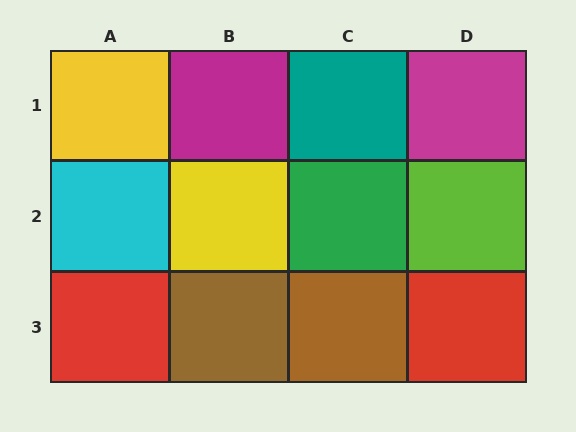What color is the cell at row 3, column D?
Red.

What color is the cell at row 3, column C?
Brown.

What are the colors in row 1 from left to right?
Yellow, magenta, teal, magenta.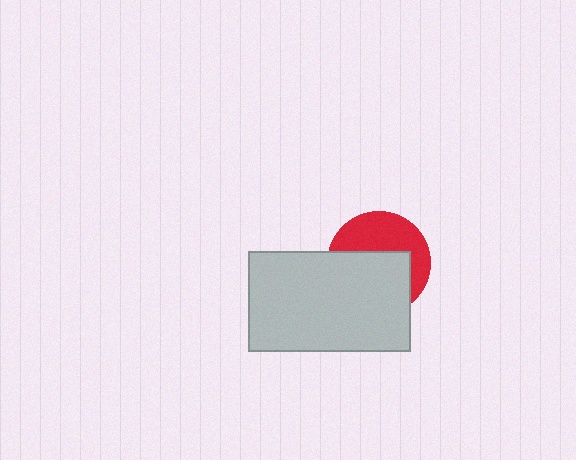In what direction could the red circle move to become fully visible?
The red circle could move up. That would shift it out from behind the light gray rectangle entirely.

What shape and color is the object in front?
The object in front is a light gray rectangle.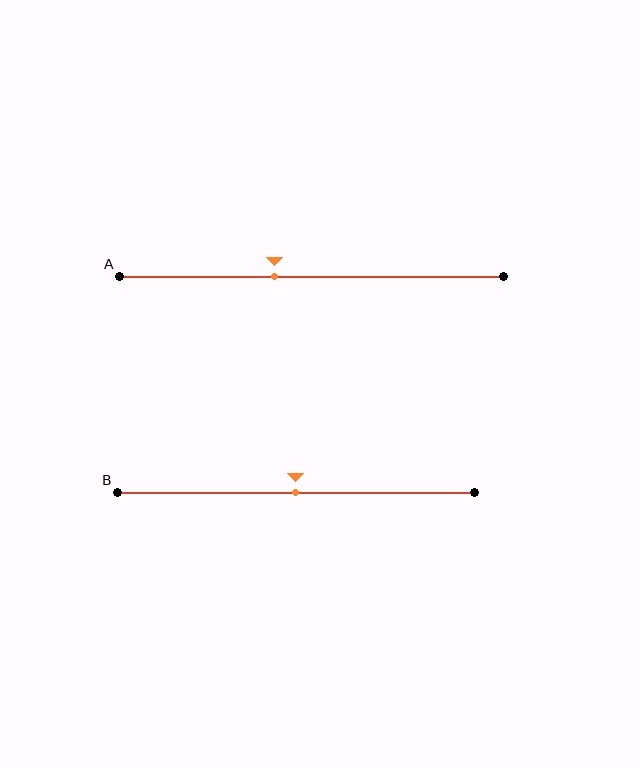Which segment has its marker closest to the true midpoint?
Segment B has its marker closest to the true midpoint.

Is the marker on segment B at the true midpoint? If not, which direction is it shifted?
Yes, the marker on segment B is at the true midpoint.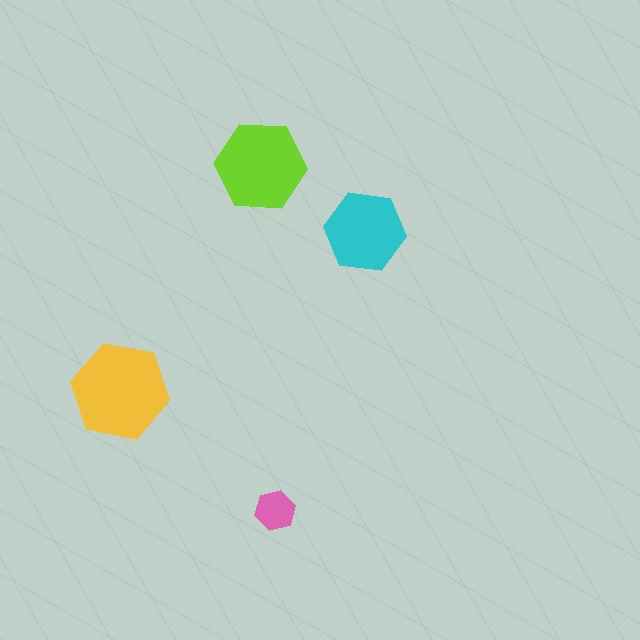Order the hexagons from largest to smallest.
the yellow one, the lime one, the cyan one, the pink one.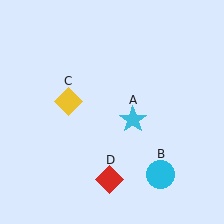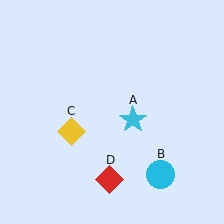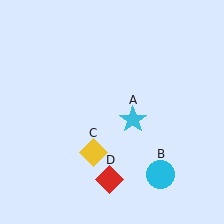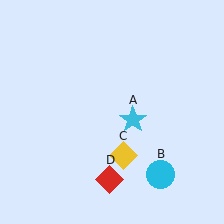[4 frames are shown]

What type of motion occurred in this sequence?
The yellow diamond (object C) rotated counterclockwise around the center of the scene.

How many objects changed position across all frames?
1 object changed position: yellow diamond (object C).